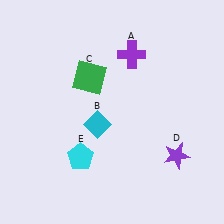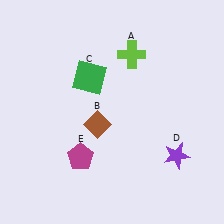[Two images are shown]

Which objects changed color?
A changed from purple to lime. B changed from cyan to brown. E changed from cyan to magenta.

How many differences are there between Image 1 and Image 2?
There are 3 differences between the two images.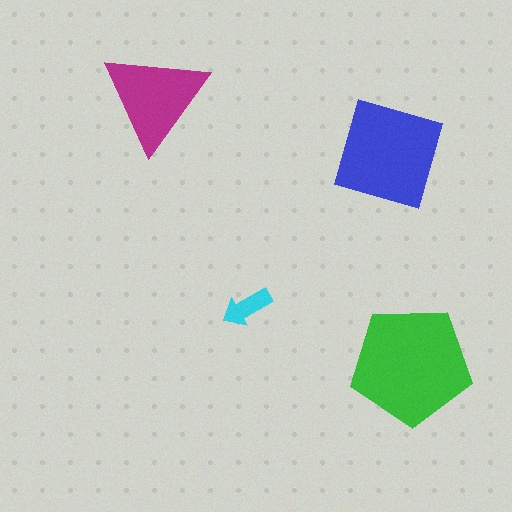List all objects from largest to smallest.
The green pentagon, the blue square, the magenta triangle, the cyan arrow.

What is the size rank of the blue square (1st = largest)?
2nd.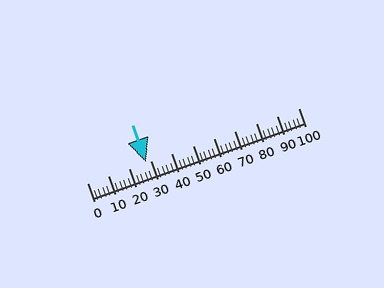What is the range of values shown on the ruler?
The ruler shows values from 0 to 100.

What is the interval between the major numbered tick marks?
The major tick marks are spaced 10 units apart.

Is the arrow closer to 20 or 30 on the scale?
The arrow is closer to 30.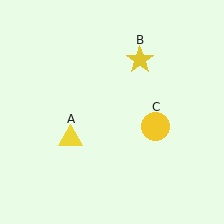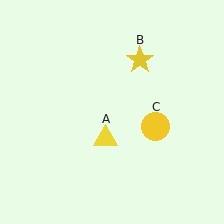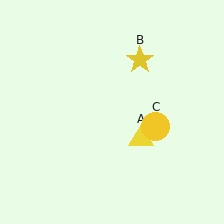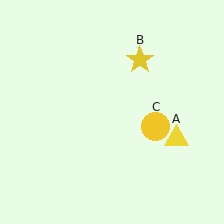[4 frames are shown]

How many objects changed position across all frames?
1 object changed position: yellow triangle (object A).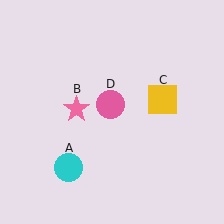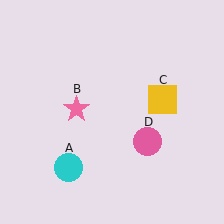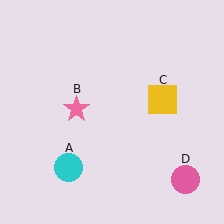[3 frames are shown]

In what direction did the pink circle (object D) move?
The pink circle (object D) moved down and to the right.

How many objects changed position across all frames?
1 object changed position: pink circle (object D).